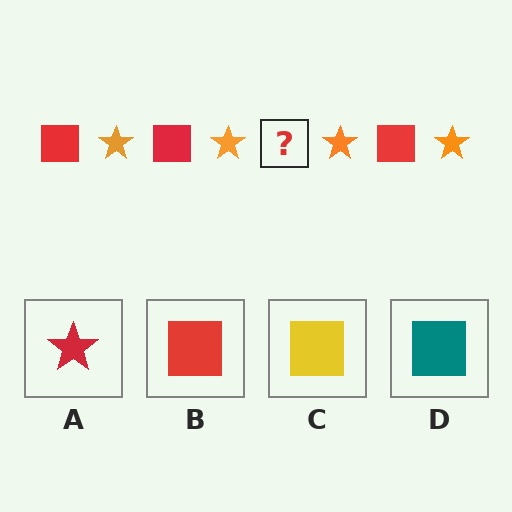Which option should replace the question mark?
Option B.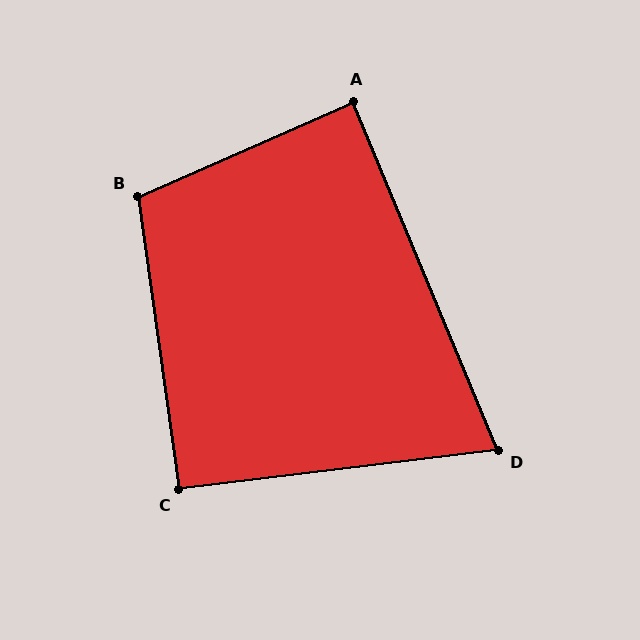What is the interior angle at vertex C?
Approximately 91 degrees (approximately right).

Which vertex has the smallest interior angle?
D, at approximately 74 degrees.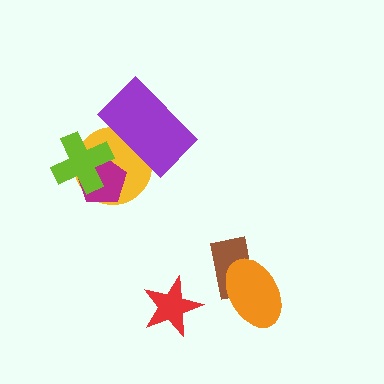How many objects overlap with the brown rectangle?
1 object overlaps with the brown rectangle.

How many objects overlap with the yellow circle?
3 objects overlap with the yellow circle.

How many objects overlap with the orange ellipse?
1 object overlaps with the orange ellipse.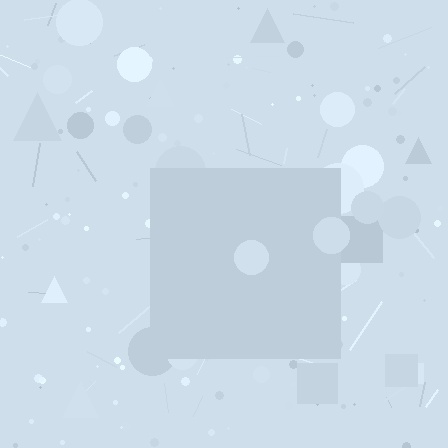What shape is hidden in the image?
A square is hidden in the image.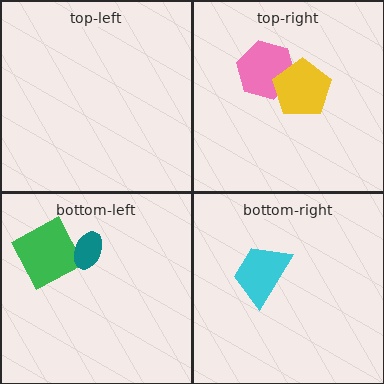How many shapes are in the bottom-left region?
2.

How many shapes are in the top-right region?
2.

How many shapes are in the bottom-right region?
1.